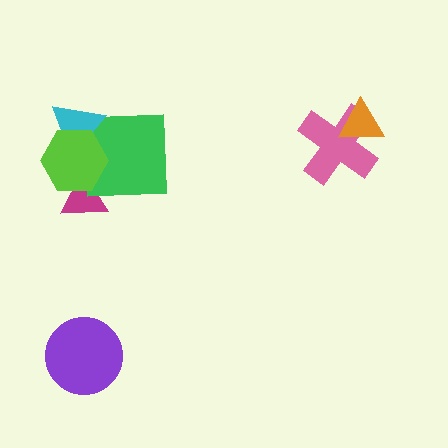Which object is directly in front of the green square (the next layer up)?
The cyan triangle is directly in front of the green square.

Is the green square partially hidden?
Yes, it is partially covered by another shape.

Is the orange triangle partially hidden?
No, no other shape covers it.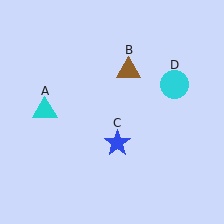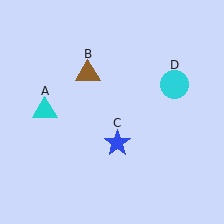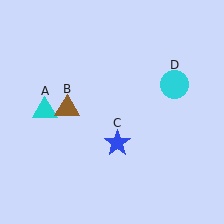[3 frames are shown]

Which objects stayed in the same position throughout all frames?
Cyan triangle (object A) and blue star (object C) and cyan circle (object D) remained stationary.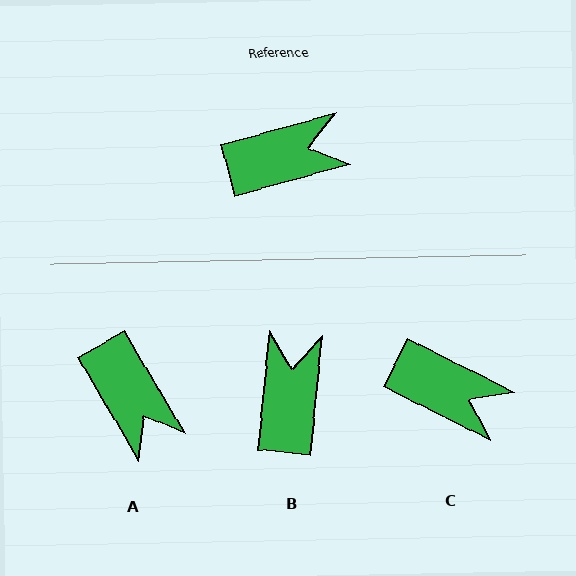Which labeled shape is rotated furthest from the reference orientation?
A, about 75 degrees away.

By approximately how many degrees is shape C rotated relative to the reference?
Approximately 42 degrees clockwise.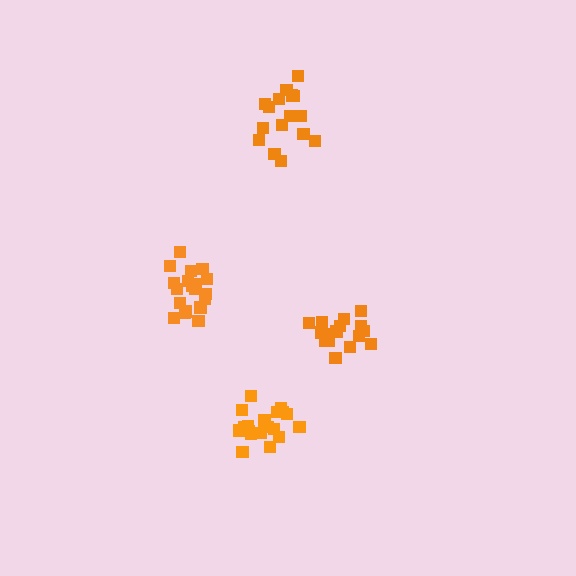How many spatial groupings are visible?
There are 4 spatial groupings.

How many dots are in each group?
Group 1: 19 dots, Group 2: 17 dots, Group 3: 19 dots, Group 4: 16 dots (71 total).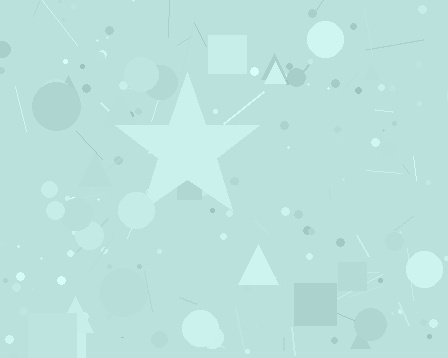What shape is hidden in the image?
A star is hidden in the image.